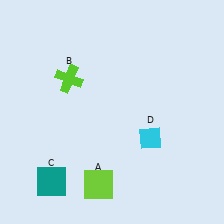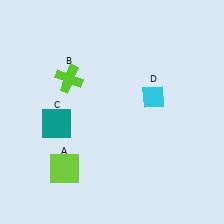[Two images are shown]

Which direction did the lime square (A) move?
The lime square (A) moved left.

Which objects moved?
The objects that moved are: the lime square (A), the teal square (C), the cyan diamond (D).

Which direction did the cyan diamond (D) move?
The cyan diamond (D) moved up.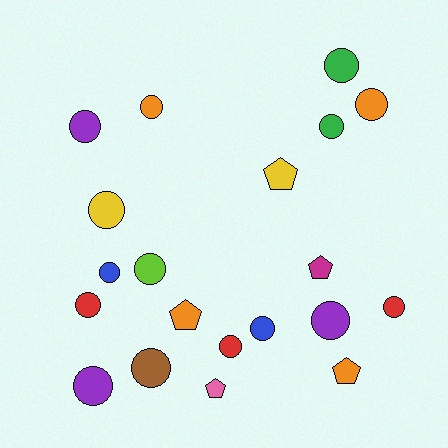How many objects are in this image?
There are 20 objects.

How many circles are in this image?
There are 15 circles.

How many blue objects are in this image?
There are 2 blue objects.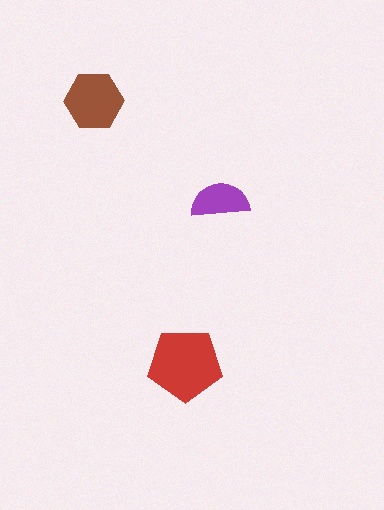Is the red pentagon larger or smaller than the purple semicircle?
Larger.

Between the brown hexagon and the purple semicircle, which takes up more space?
The brown hexagon.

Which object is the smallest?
The purple semicircle.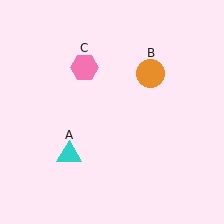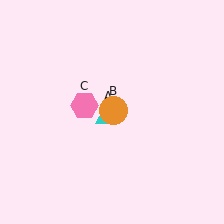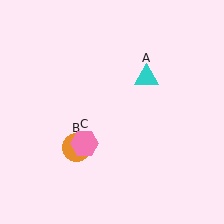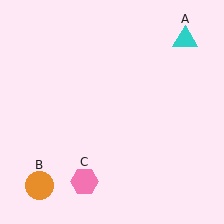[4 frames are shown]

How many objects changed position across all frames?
3 objects changed position: cyan triangle (object A), orange circle (object B), pink hexagon (object C).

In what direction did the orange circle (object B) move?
The orange circle (object B) moved down and to the left.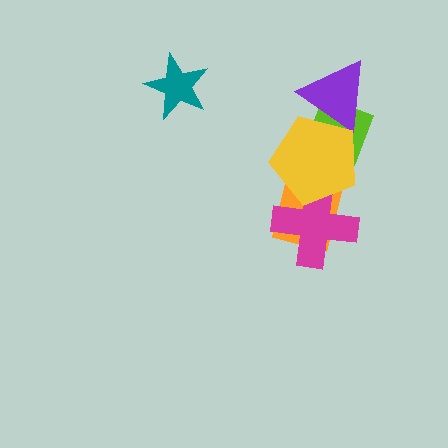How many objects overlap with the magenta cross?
2 objects overlap with the magenta cross.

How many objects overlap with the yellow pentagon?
4 objects overlap with the yellow pentagon.